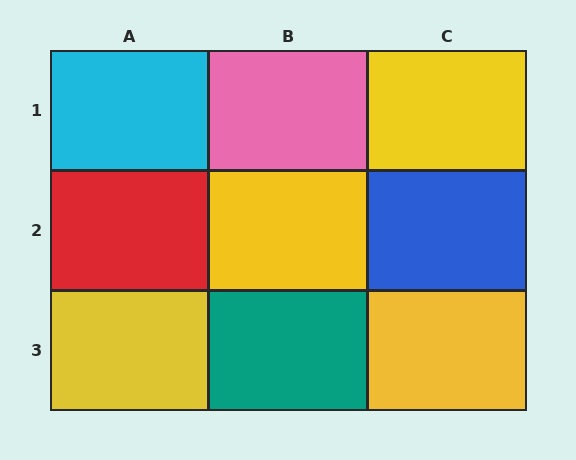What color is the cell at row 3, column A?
Yellow.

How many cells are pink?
1 cell is pink.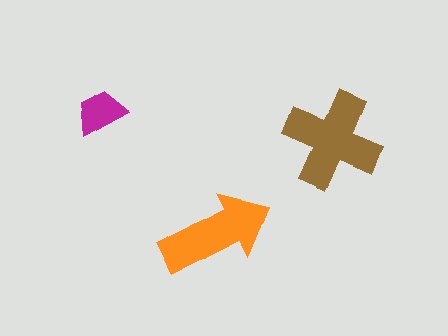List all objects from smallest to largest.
The magenta trapezoid, the orange arrow, the brown cross.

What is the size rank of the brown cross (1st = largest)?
1st.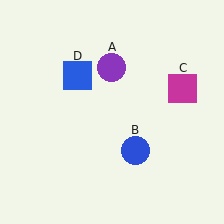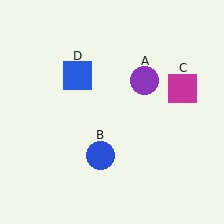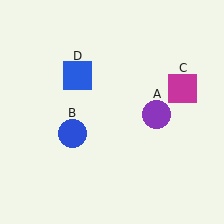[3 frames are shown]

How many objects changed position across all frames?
2 objects changed position: purple circle (object A), blue circle (object B).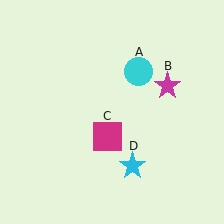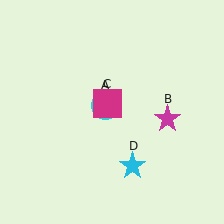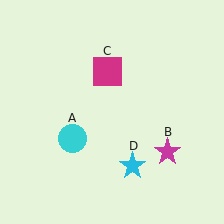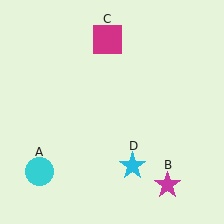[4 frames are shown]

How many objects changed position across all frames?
3 objects changed position: cyan circle (object A), magenta star (object B), magenta square (object C).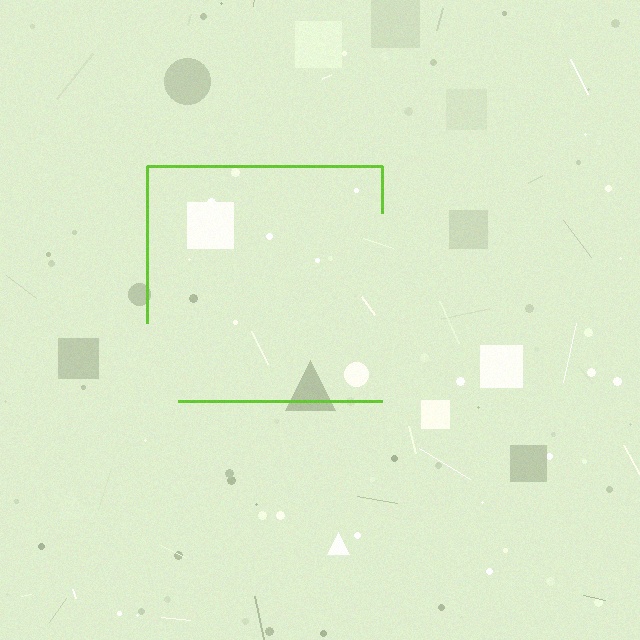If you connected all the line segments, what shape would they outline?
They would outline a square.